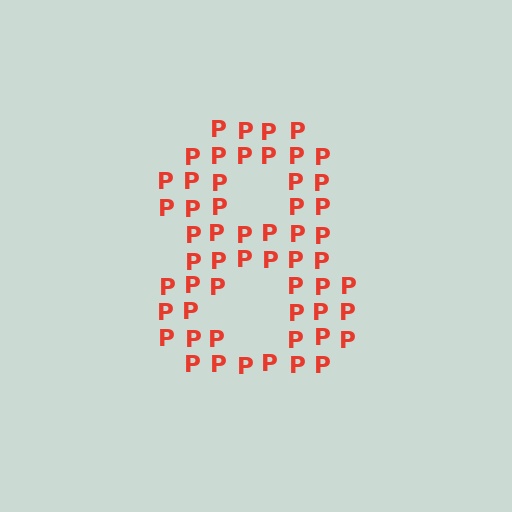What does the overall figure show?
The overall figure shows the digit 8.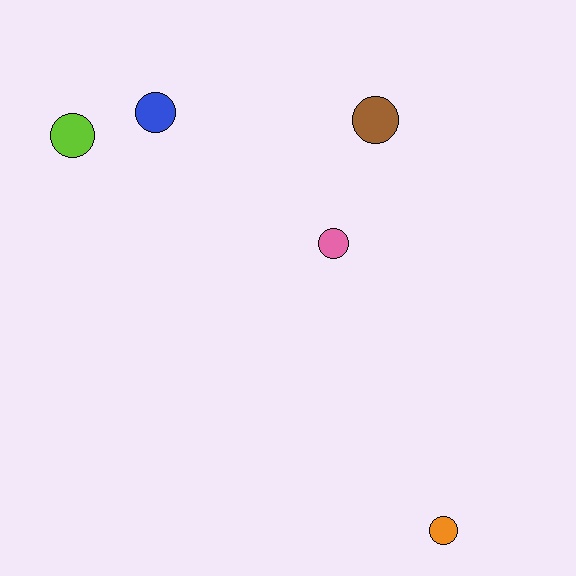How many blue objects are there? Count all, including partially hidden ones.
There is 1 blue object.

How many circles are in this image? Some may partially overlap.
There are 5 circles.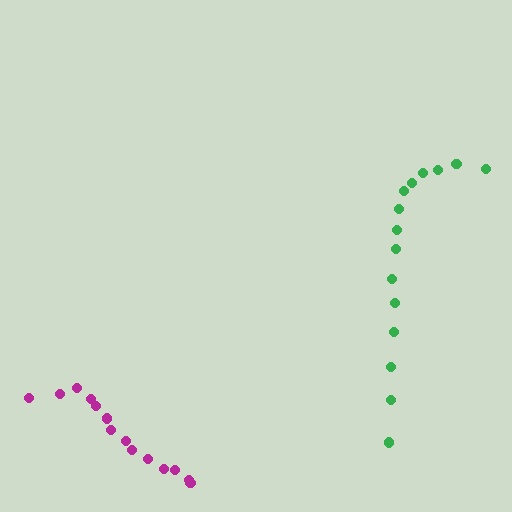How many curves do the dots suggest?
There are 2 distinct paths.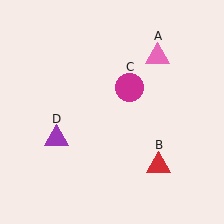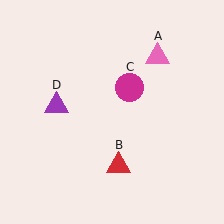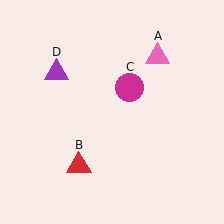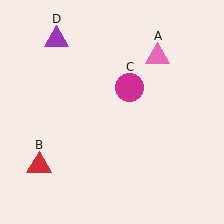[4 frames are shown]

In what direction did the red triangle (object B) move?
The red triangle (object B) moved left.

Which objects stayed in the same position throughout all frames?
Pink triangle (object A) and magenta circle (object C) remained stationary.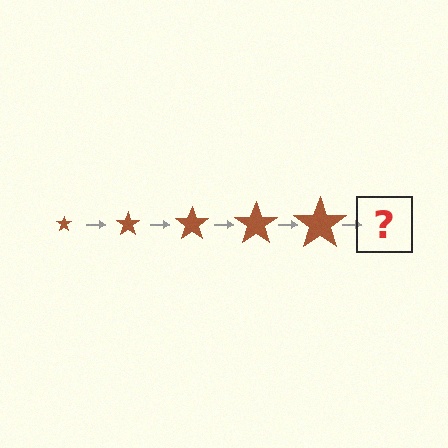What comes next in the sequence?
The next element should be a brown star, larger than the previous one.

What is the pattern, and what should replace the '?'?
The pattern is that the star gets progressively larger each step. The '?' should be a brown star, larger than the previous one.